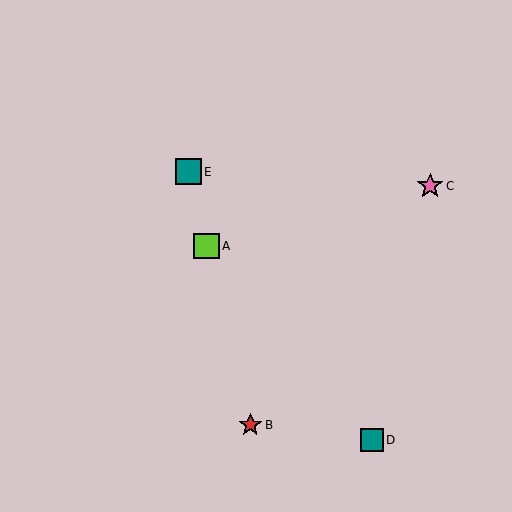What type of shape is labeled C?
Shape C is a pink star.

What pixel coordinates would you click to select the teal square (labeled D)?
Click at (372, 440) to select the teal square D.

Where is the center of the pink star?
The center of the pink star is at (430, 186).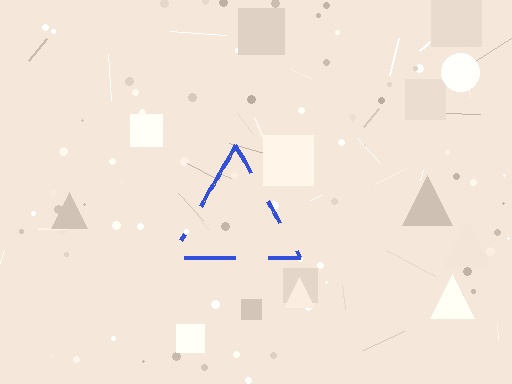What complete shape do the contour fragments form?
The contour fragments form a triangle.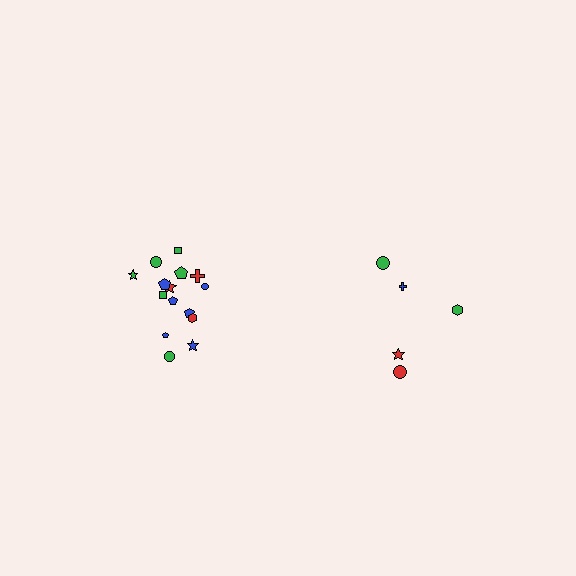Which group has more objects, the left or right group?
The left group.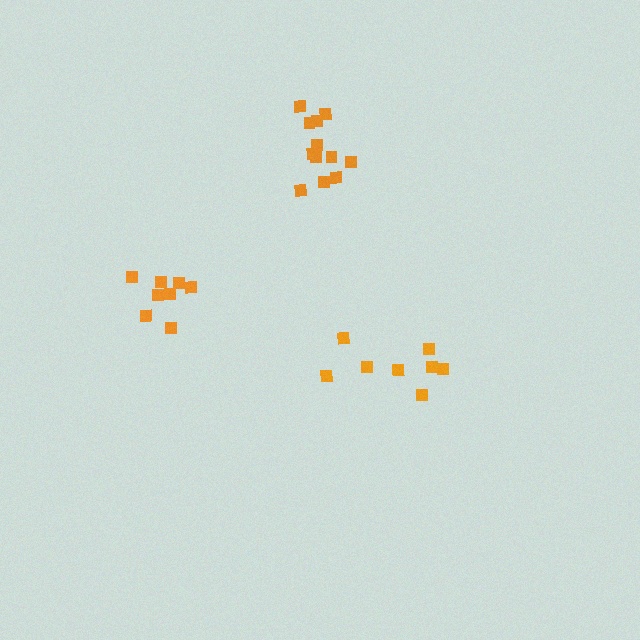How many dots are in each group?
Group 1: 8 dots, Group 2: 8 dots, Group 3: 12 dots (28 total).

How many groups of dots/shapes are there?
There are 3 groups.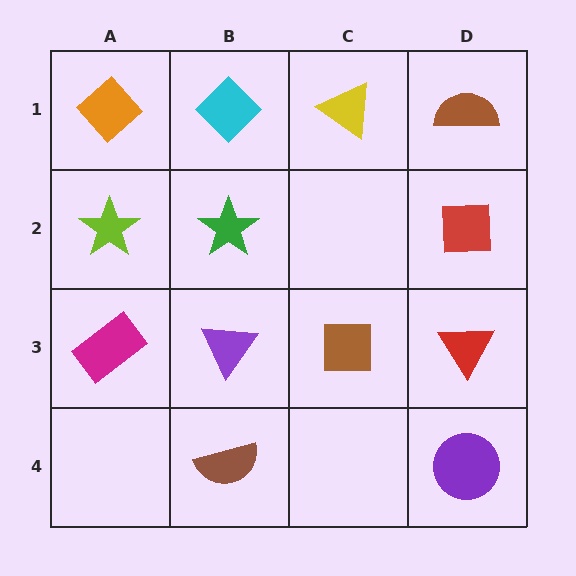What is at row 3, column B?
A purple triangle.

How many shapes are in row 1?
4 shapes.